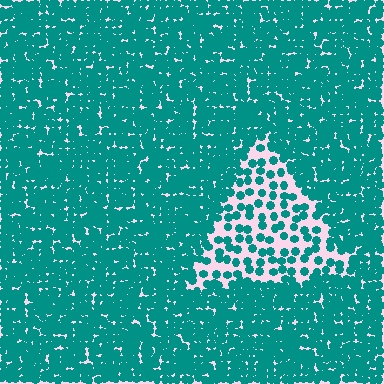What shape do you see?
I see a triangle.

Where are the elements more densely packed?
The elements are more densely packed outside the triangle boundary.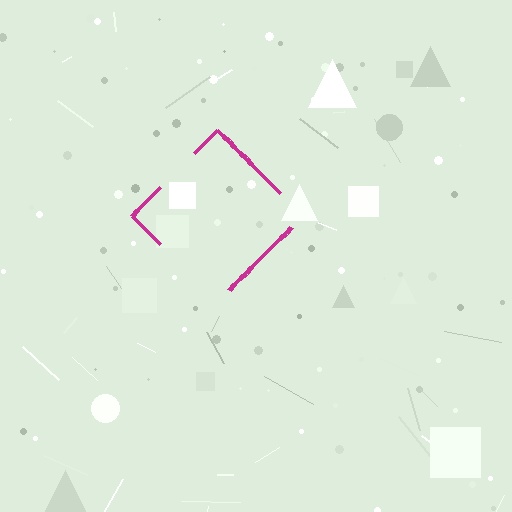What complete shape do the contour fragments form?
The contour fragments form a diamond.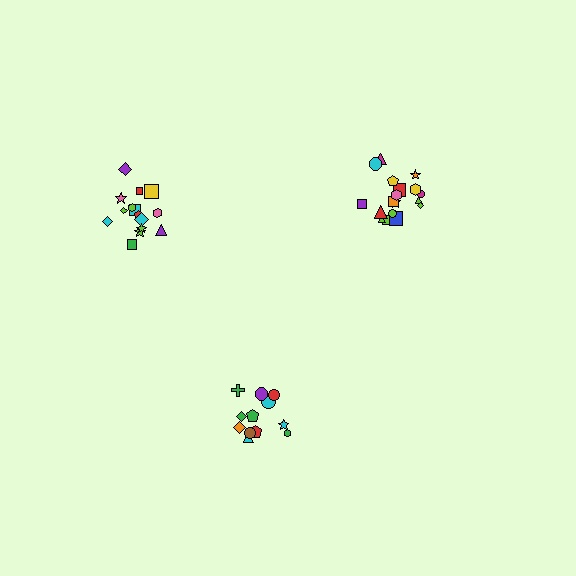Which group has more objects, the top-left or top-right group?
The top-right group.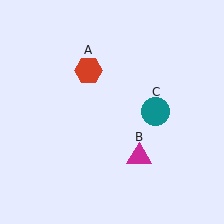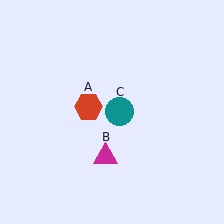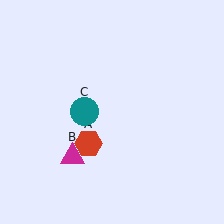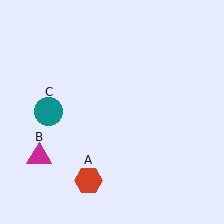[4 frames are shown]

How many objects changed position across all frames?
3 objects changed position: red hexagon (object A), magenta triangle (object B), teal circle (object C).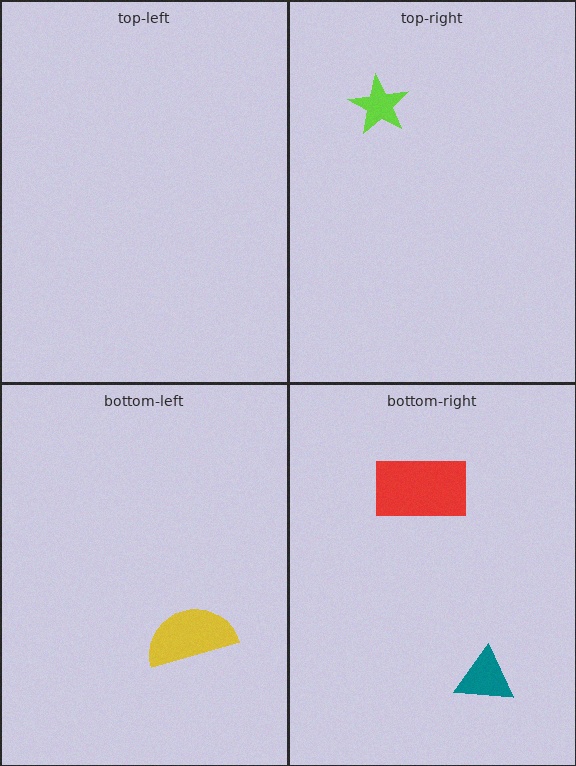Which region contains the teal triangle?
The bottom-right region.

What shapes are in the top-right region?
The lime star.